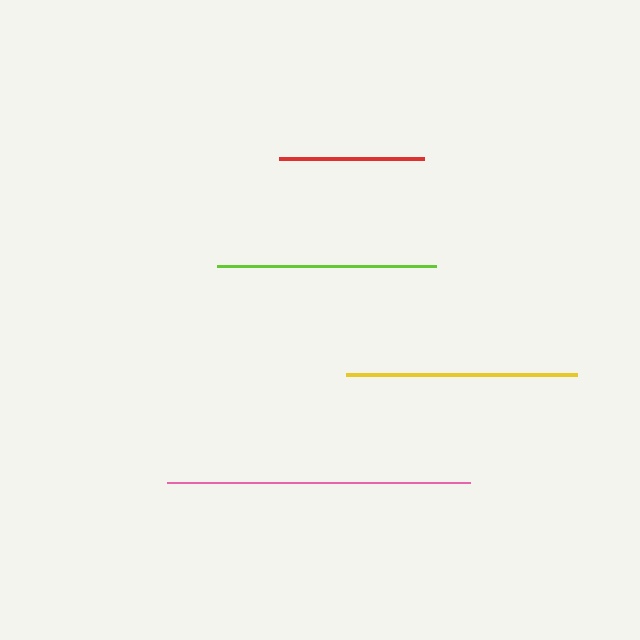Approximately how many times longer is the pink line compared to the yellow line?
The pink line is approximately 1.3 times the length of the yellow line.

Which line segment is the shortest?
The red line is the shortest at approximately 144 pixels.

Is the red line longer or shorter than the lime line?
The lime line is longer than the red line.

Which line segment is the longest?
The pink line is the longest at approximately 302 pixels.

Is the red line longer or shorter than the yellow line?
The yellow line is longer than the red line.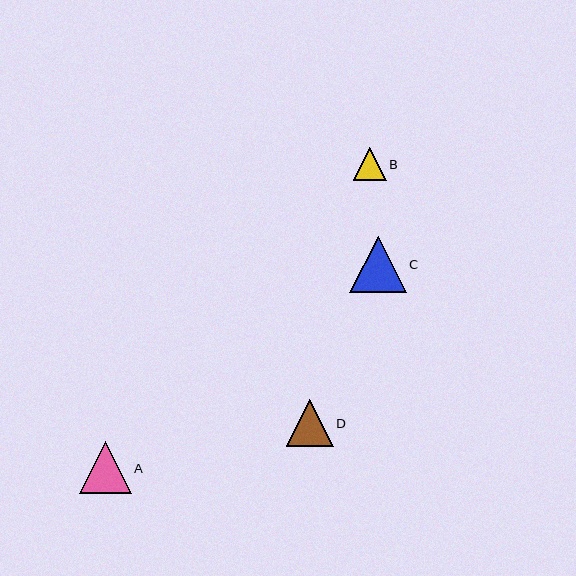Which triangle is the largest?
Triangle C is the largest with a size of approximately 56 pixels.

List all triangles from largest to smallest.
From largest to smallest: C, A, D, B.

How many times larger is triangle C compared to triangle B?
Triangle C is approximately 1.7 times the size of triangle B.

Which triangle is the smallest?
Triangle B is the smallest with a size of approximately 33 pixels.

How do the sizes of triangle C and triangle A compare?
Triangle C and triangle A are approximately the same size.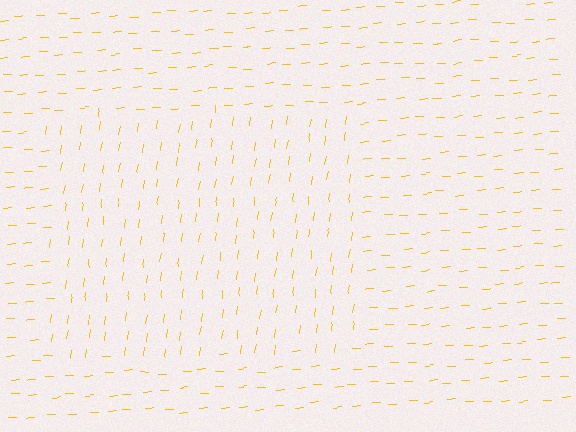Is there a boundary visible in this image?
Yes, there is a texture boundary formed by a change in line orientation.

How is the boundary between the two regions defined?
The boundary is defined purely by a change in line orientation (approximately 79 degrees difference). All lines are the same color and thickness.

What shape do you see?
I see a rectangle.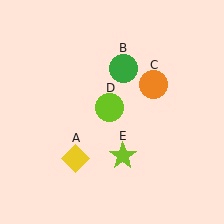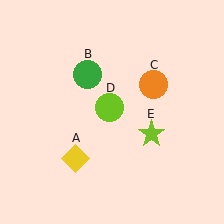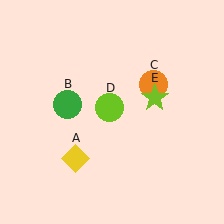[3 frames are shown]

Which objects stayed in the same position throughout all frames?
Yellow diamond (object A) and orange circle (object C) and lime circle (object D) remained stationary.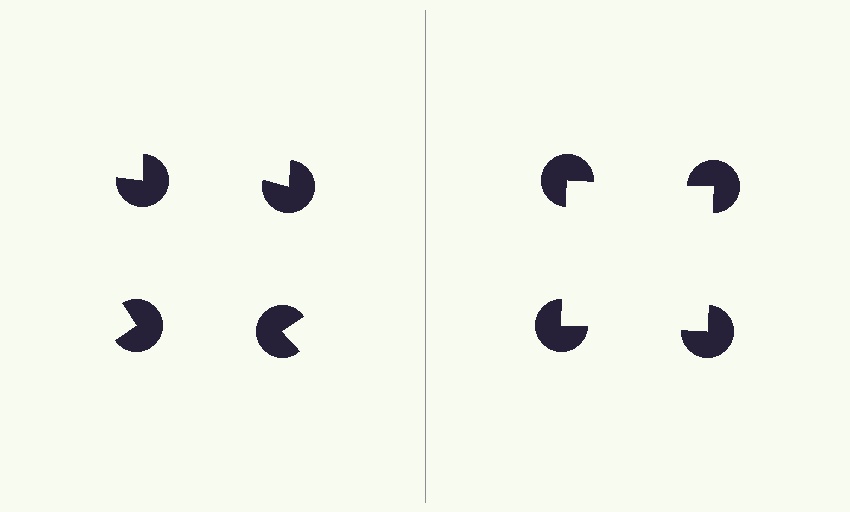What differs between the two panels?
The pac-man discs are positioned identically on both sides; only the wedge orientations differ. On the right they align to a square; on the left they are misaligned.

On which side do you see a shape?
An illusory square appears on the right side. On the left side the wedge cuts are rotated, so no coherent shape forms.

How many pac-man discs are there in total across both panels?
8 — 4 on each side.